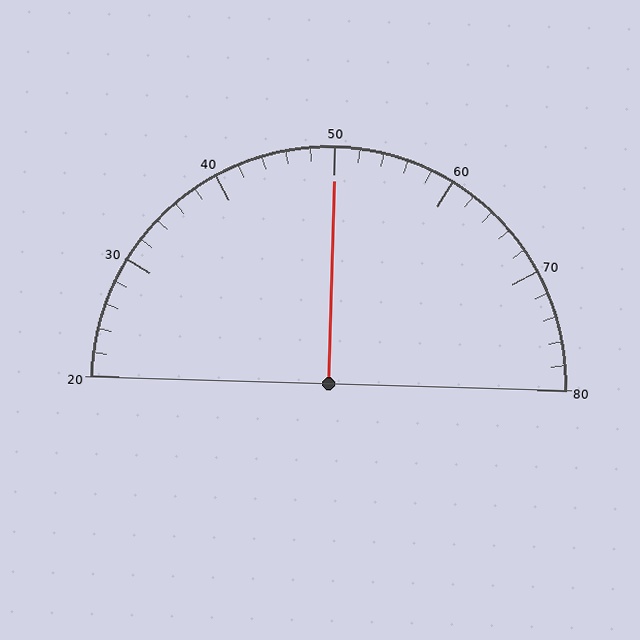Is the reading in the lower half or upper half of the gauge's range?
The reading is in the upper half of the range (20 to 80).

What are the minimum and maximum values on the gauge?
The gauge ranges from 20 to 80.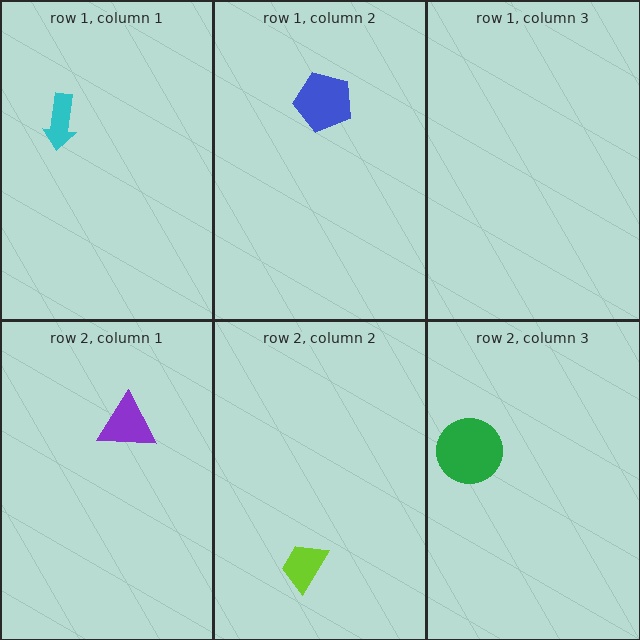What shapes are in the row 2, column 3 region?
The green circle.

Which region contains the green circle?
The row 2, column 3 region.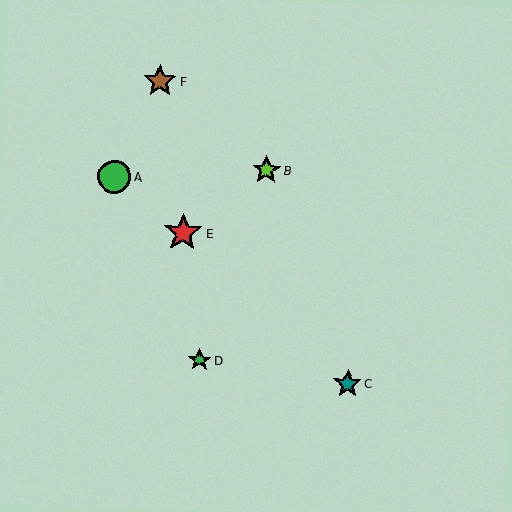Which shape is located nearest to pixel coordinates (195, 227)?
The red star (labeled E) at (183, 233) is nearest to that location.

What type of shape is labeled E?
Shape E is a red star.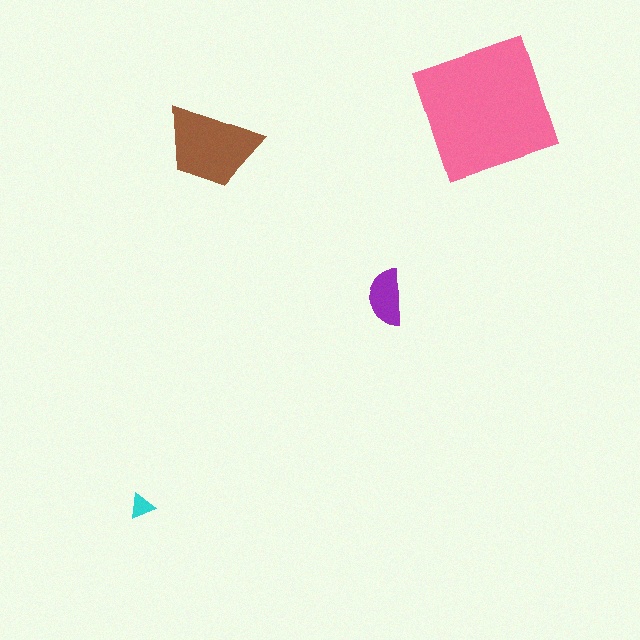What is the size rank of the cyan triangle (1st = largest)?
4th.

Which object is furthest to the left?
The cyan triangle is leftmost.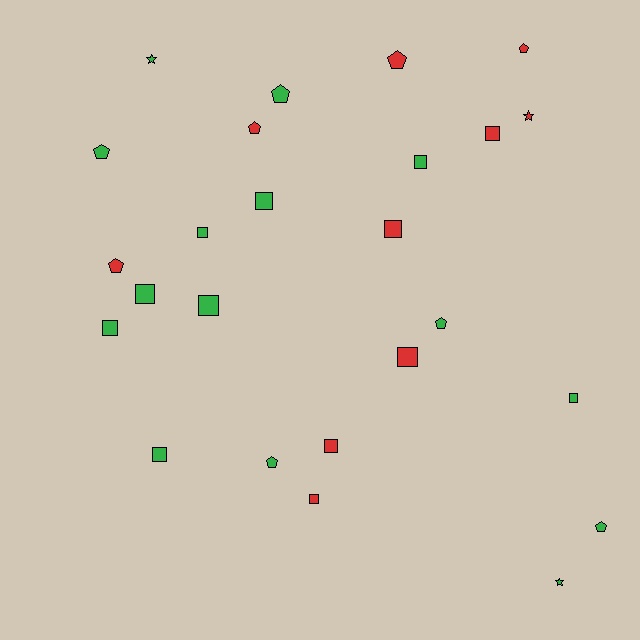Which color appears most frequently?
Green, with 15 objects.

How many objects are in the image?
There are 25 objects.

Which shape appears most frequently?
Square, with 13 objects.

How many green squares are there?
There are 8 green squares.